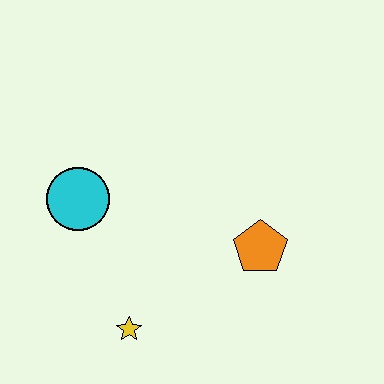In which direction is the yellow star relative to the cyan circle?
The yellow star is below the cyan circle.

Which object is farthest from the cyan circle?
The orange pentagon is farthest from the cyan circle.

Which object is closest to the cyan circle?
The yellow star is closest to the cyan circle.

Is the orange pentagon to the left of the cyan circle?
No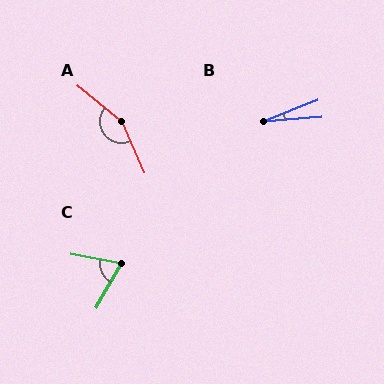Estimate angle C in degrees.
Approximately 71 degrees.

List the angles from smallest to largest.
B (18°), C (71°), A (153°).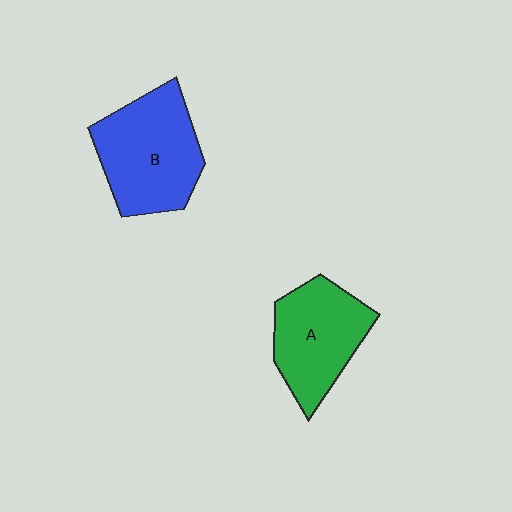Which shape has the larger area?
Shape B (blue).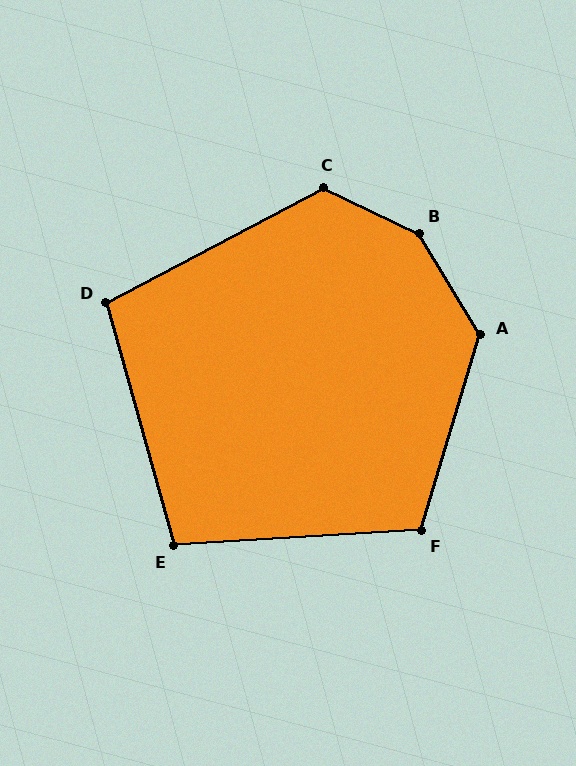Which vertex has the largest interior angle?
B, at approximately 147 degrees.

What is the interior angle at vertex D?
Approximately 102 degrees (obtuse).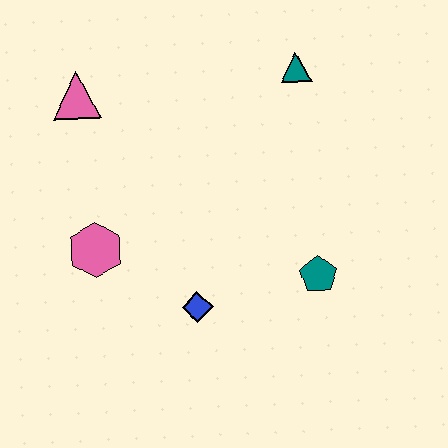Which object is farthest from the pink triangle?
The teal pentagon is farthest from the pink triangle.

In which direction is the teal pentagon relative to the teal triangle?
The teal pentagon is below the teal triangle.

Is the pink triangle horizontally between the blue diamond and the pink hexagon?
No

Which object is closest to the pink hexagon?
The blue diamond is closest to the pink hexagon.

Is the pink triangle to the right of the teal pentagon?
No